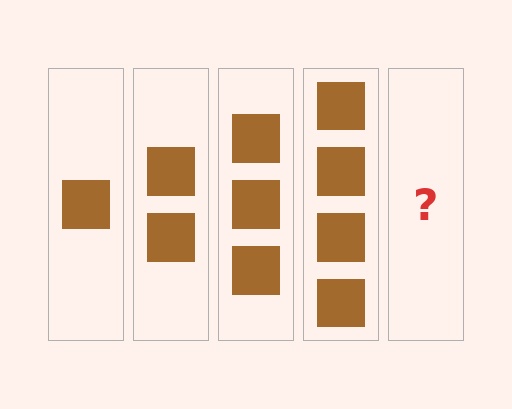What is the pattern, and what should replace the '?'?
The pattern is that each step adds one more square. The '?' should be 5 squares.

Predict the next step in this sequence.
The next step is 5 squares.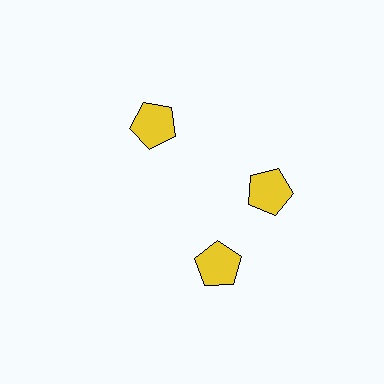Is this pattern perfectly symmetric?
No. The 3 yellow pentagons are arranged in a ring, but one element near the 7 o'clock position is rotated out of alignment along the ring, breaking the 3-fold rotational symmetry.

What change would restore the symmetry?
The symmetry would be restored by rotating it back into even spacing with its neighbors so that all 3 pentagons sit at equal angles and equal distance from the center.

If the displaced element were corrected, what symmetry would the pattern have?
It would have 3-fold rotational symmetry — the pattern would map onto itself every 120 degrees.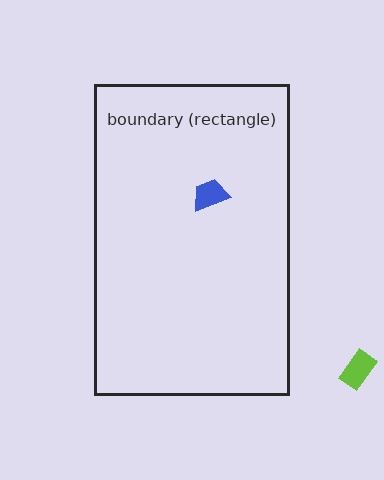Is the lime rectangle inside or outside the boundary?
Outside.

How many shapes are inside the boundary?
1 inside, 1 outside.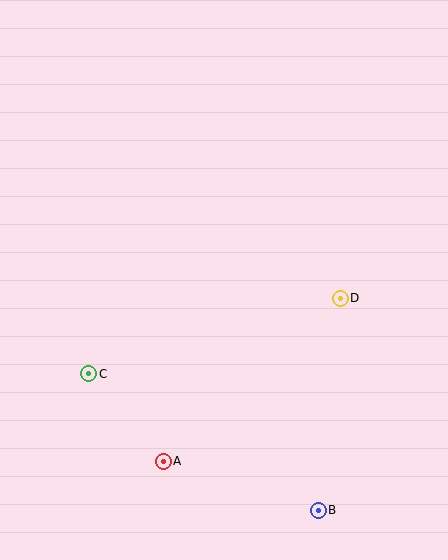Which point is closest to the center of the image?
Point D at (340, 298) is closest to the center.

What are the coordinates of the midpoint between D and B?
The midpoint between D and B is at (329, 404).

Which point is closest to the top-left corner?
Point C is closest to the top-left corner.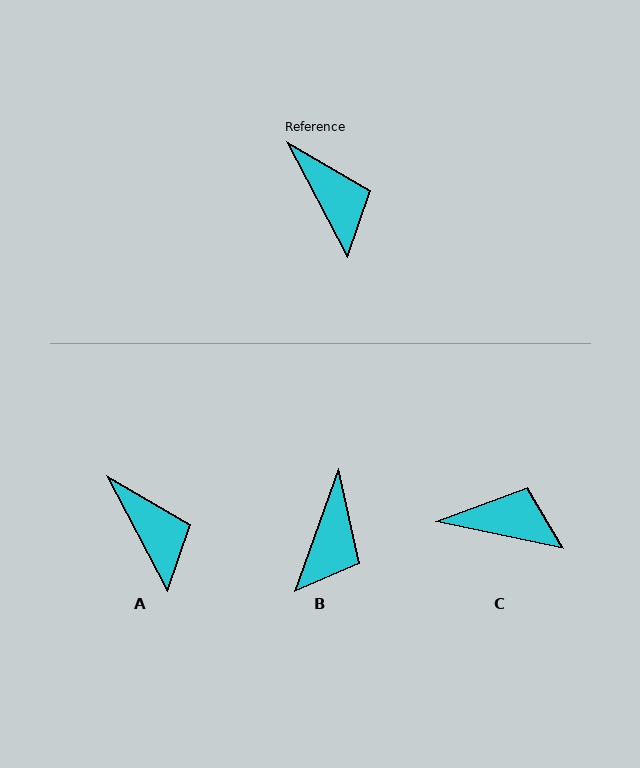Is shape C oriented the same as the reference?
No, it is off by about 51 degrees.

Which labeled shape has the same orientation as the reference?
A.